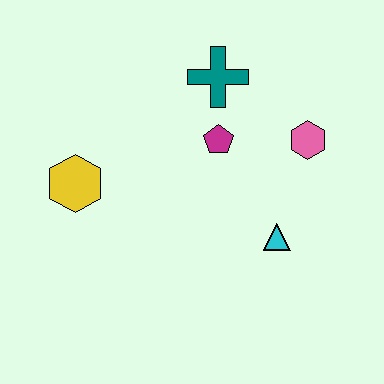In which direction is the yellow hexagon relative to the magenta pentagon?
The yellow hexagon is to the left of the magenta pentagon.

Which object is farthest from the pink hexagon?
The yellow hexagon is farthest from the pink hexagon.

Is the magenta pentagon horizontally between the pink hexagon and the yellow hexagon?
Yes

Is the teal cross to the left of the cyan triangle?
Yes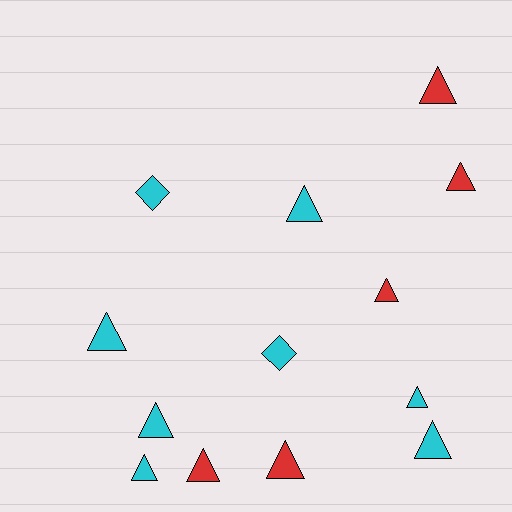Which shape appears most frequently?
Triangle, with 11 objects.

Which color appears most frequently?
Cyan, with 8 objects.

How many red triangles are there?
There are 5 red triangles.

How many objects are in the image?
There are 13 objects.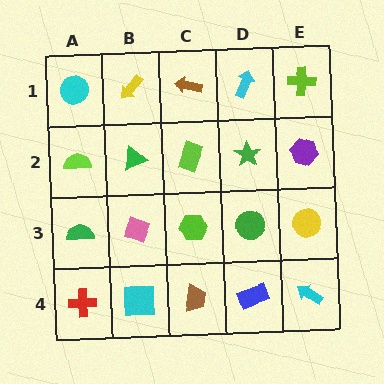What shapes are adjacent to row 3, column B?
A green triangle (row 2, column B), a cyan square (row 4, column B), a green semicircle (row 3, column A), a lime hexagon (row 3, column C).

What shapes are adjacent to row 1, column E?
A purple hexagon (row 2, column E), a cyan arrow (row 1, column D).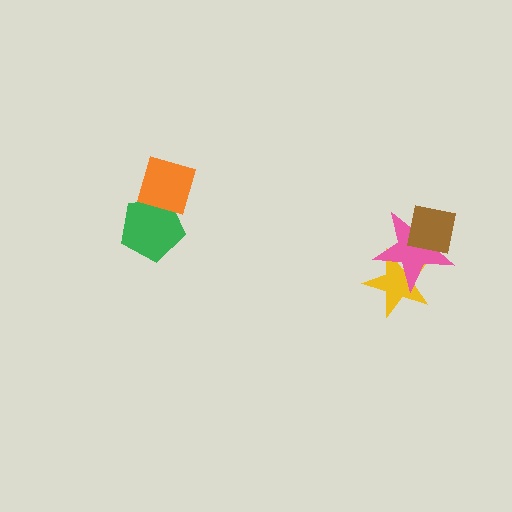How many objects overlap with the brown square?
1 object overlaps with the brown square.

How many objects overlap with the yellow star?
1 object overlaps with the yellow star.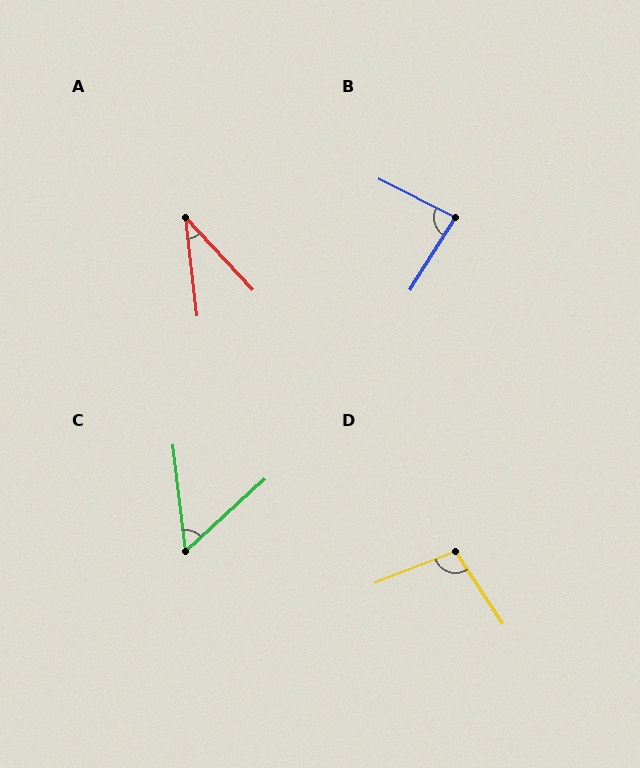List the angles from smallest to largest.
A (36°), C (54°), B (84°), D (102°).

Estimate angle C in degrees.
Approximately 54 degrees.